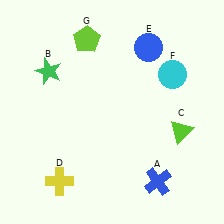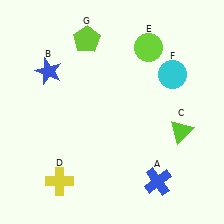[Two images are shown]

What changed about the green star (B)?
In Image 1, B is green. In Image 2, it changed to blue.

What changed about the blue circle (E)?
In Image 1, E is blue. In Image 2, it changed to lime.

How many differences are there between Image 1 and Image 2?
There are 2 differences between the two images.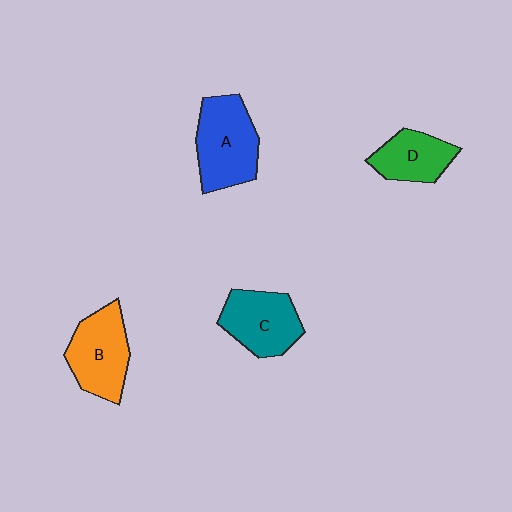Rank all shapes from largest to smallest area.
From largest to smallest: A (blue), B (orange), C (teal), D (green).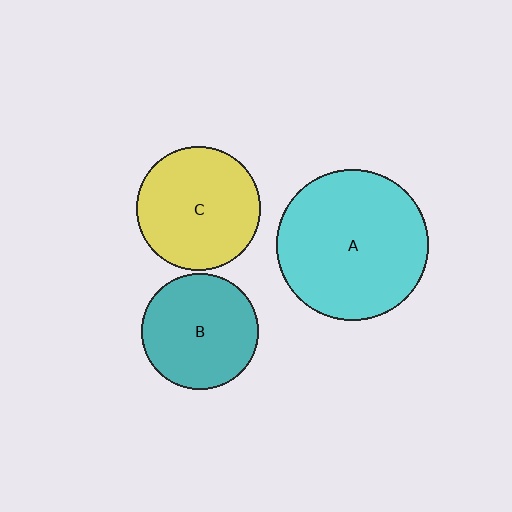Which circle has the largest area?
Circle A (cyan).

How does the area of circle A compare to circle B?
Approximately 1.7 times.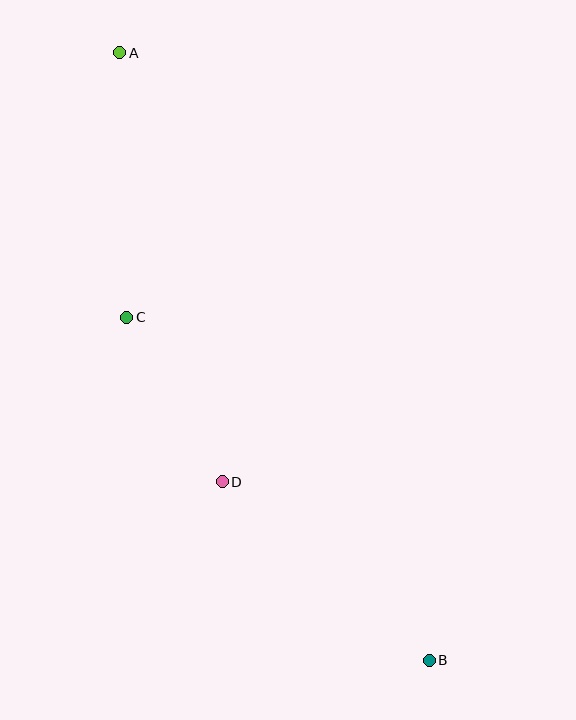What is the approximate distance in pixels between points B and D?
The distance between B and D is approximately 274 pixels.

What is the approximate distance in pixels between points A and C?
The distance between A and C is approximately 265 pixels.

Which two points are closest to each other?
Points C and D are closest to each other.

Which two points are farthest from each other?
Points A and B are farthest from each other.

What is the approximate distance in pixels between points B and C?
The distance between B and C is approximately 458 pixels.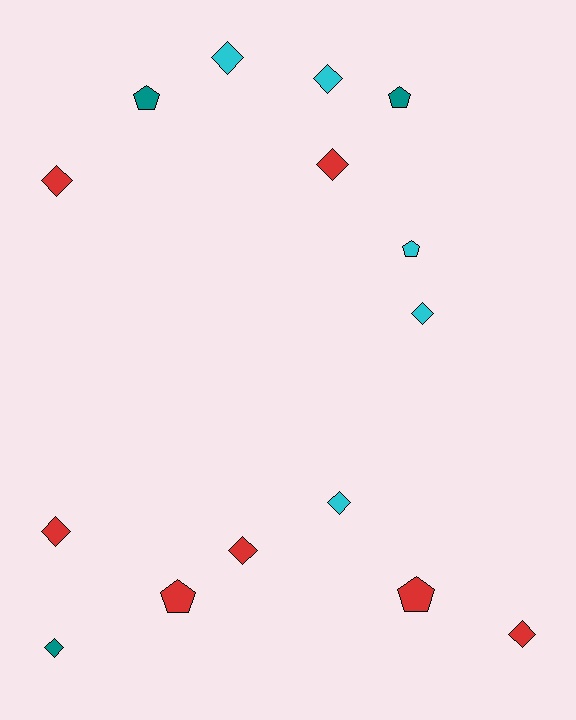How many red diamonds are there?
There are 5 red diamonds.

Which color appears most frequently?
Red, with 7 objects.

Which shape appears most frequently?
Diamond, with 10 objects.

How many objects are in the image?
There are 15 objects.